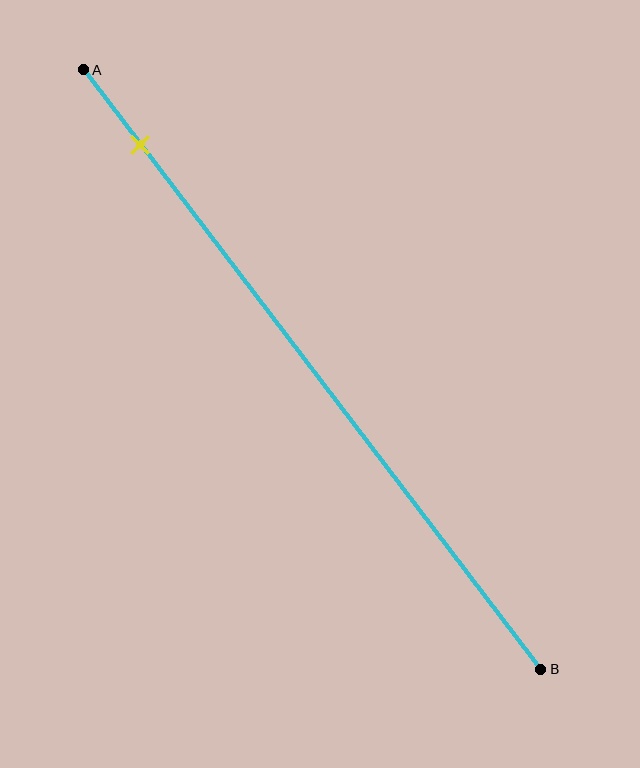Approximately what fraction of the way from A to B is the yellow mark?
The yellow mark is approximately 15% of the way from A to B.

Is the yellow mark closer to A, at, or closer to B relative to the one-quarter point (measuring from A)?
The yellow mark is closer to point A than the one-quarter point of segment AB.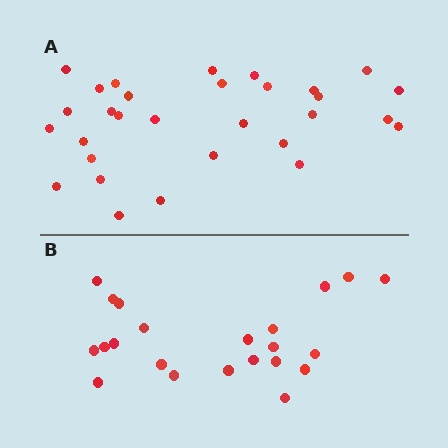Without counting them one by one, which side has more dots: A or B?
Region A (the top region) has more dots.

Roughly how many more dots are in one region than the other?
Region A has roughly 8 or so more dots than region B.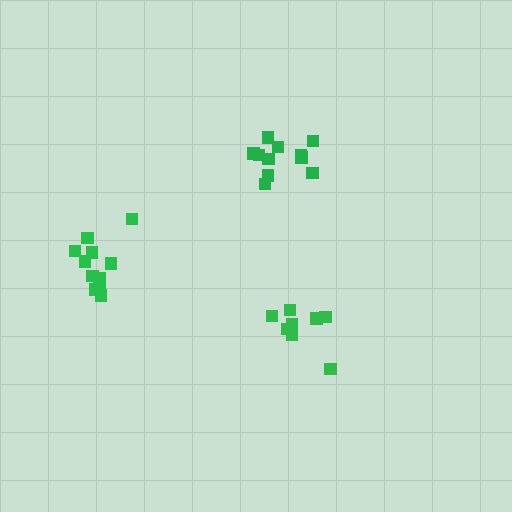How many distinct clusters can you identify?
There are 3 distinct clusters.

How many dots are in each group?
Group 1: 11 dots, Group 2: 11 dots, Group 3: 8 dots (30 total).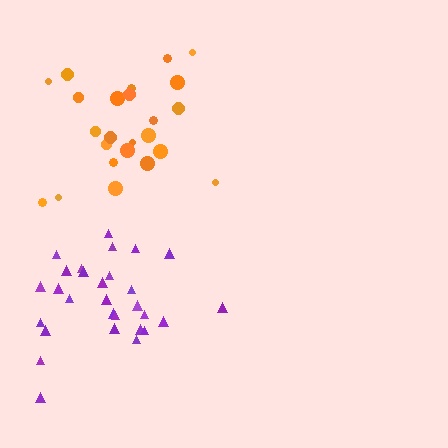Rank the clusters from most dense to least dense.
purple, orange.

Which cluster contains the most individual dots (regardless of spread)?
Purple (29).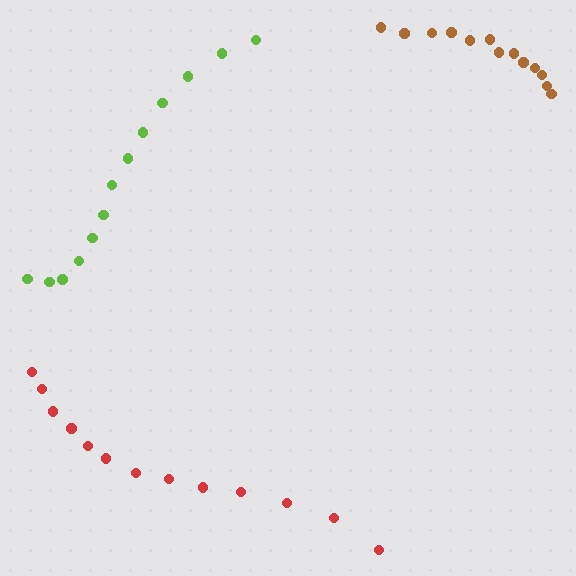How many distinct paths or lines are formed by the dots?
There are 3 distinct paths.